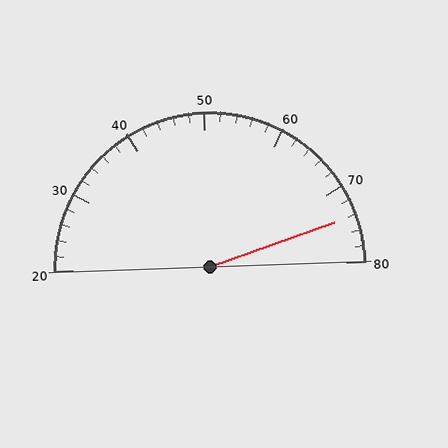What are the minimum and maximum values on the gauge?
The gauge ranges from 20 to 80.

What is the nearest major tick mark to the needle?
The nearest major tick mark is 70.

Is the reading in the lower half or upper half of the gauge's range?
The reading is in the upper half of the range (20 to 80).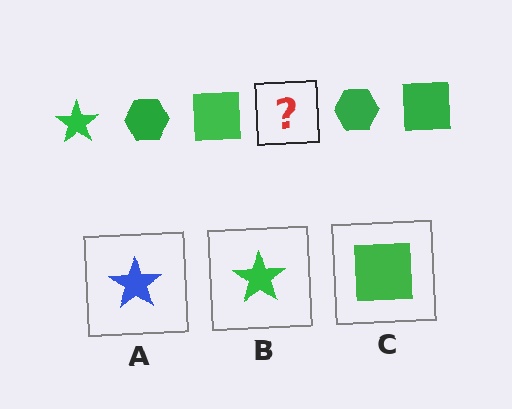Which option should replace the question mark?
Option B.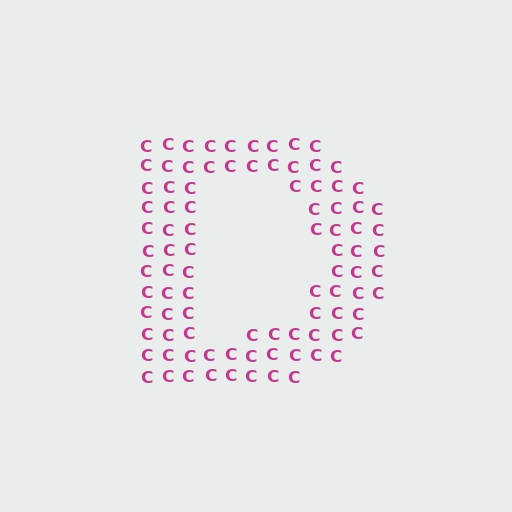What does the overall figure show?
The overall figure shows the letter D.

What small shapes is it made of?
It is made of small letter C's.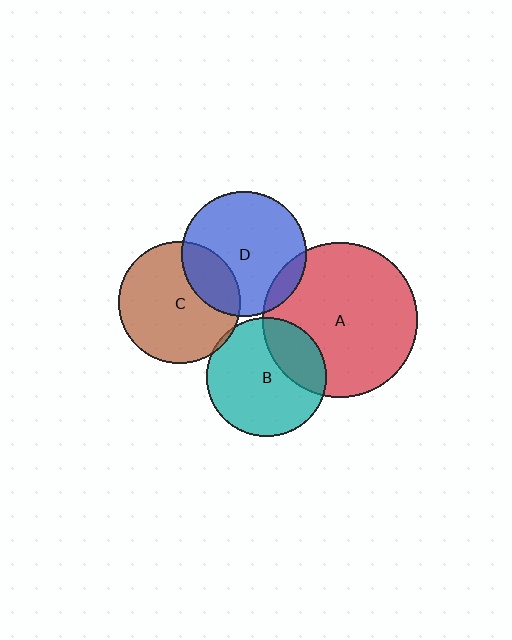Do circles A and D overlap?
Yes.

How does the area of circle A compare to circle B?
Approximately 1.7 times.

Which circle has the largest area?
Circle A (red).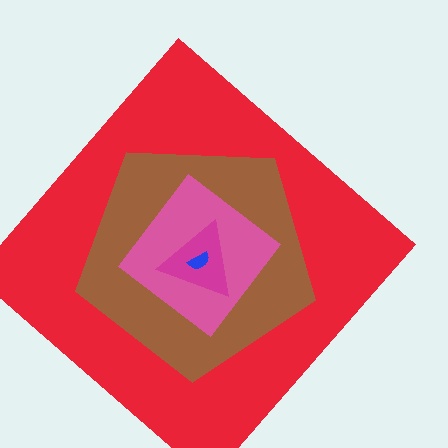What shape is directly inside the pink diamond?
The magenta triangle.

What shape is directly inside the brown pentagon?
The pink diamond.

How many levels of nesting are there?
5.